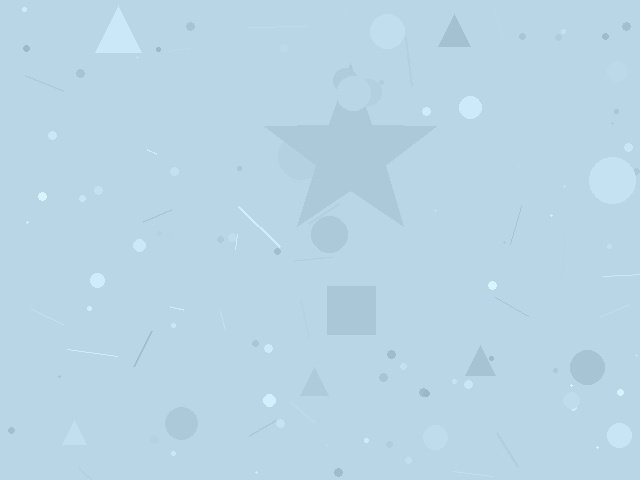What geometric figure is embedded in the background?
A star is embedded in the background.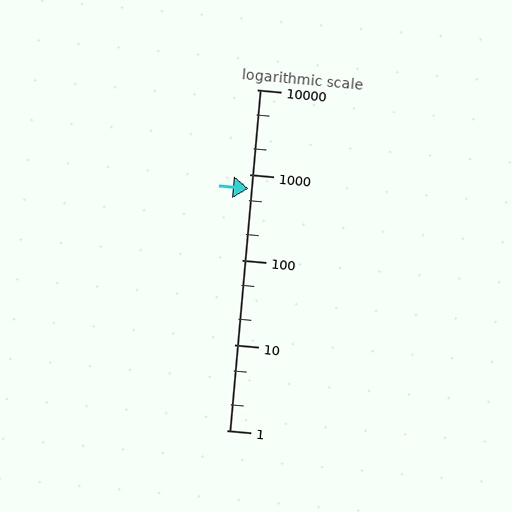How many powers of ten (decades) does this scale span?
The scale spans 4 decades, from 1 to 10000.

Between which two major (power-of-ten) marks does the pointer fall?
The pointer is between 100 and 1000.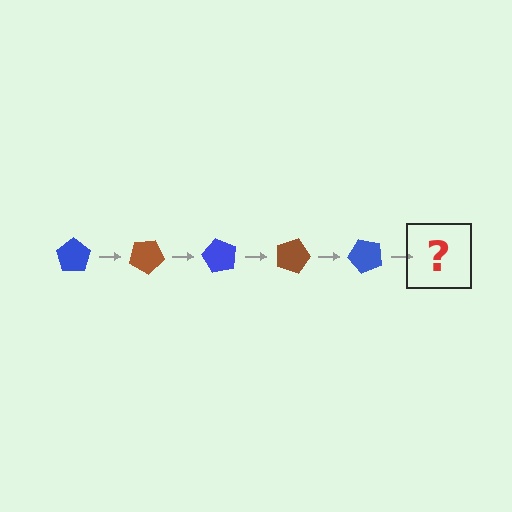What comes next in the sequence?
The next element should be a brown pentagon, rotated 150 degrees from the start.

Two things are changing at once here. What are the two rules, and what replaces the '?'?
The two rules are that it rotates 30 degrees each step and the color cycles through blue and brown. The '?' should be a brown pentagon, rotated 150 degrees from the start.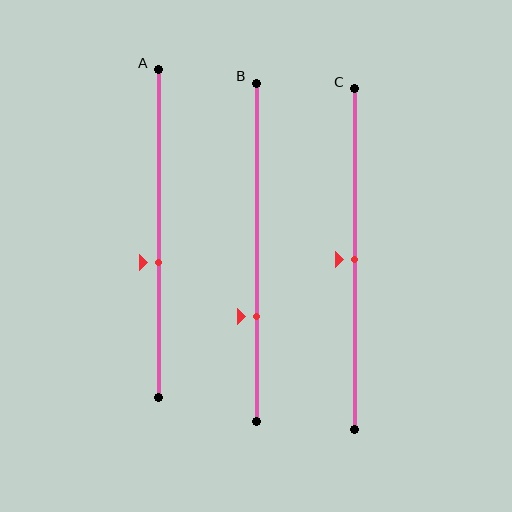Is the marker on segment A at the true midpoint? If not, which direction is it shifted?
No, the marker on segment A is shifted downward by about 9% of the segment length.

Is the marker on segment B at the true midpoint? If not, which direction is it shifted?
No, the marker on segment B is shifted downward by about 19% of the segment length.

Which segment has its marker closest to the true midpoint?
Segment C has its marker closest to the true midpoint.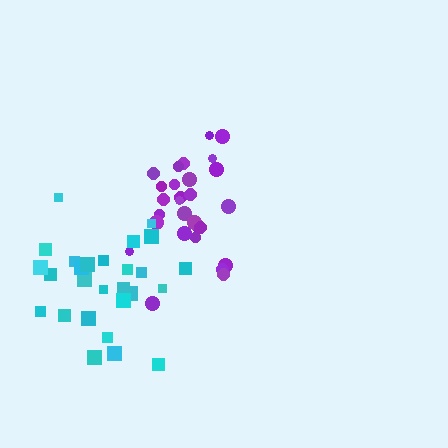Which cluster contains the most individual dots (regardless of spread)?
Purple (28).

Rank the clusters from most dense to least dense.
purple, cyan.